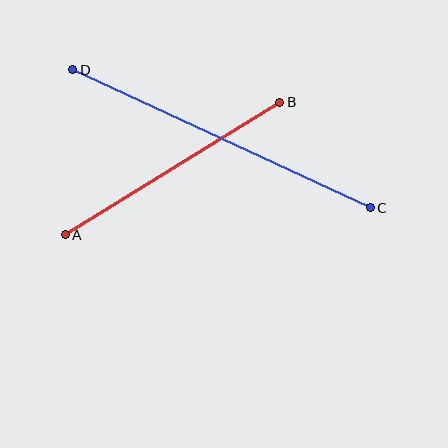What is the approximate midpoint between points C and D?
The midpoint is at approximately (222, 139) pixels.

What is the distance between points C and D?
The distance is approximately 328 pixels.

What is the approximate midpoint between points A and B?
The midpoint is at approximately (173, 168) pixels.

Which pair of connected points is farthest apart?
Points C and D are farthest apart.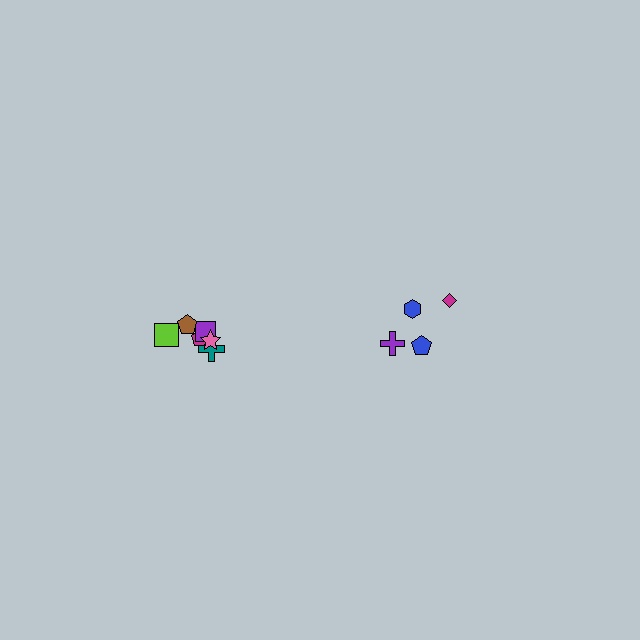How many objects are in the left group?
There are 6 objects.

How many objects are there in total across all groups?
There are 10 objects.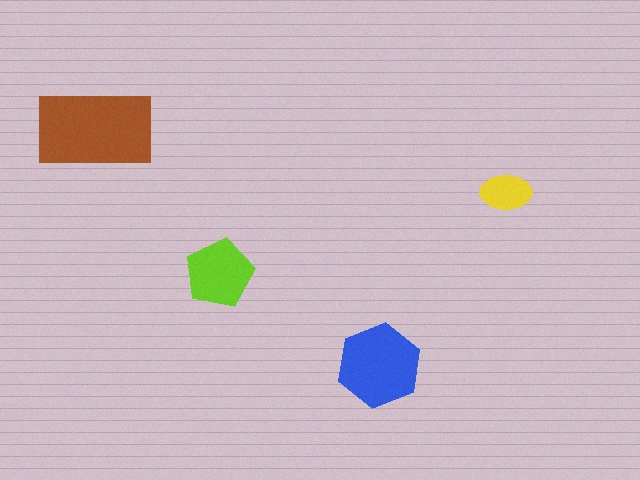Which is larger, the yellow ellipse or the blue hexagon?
The blue hexagon.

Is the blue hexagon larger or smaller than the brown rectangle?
Smaller.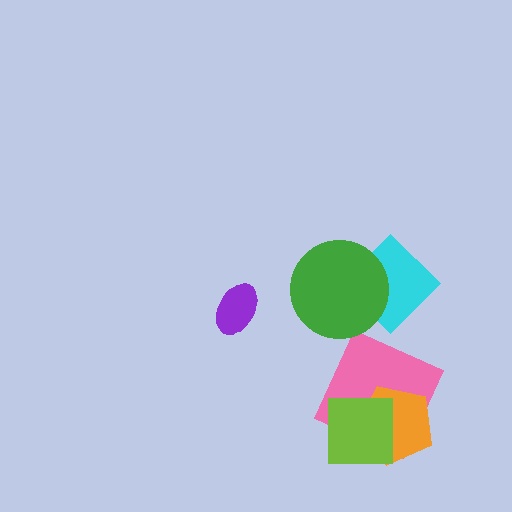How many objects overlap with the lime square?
2 objects overlap with the lime square.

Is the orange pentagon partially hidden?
Yes, it is partially covered by another shape.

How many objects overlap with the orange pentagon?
2 objects overlap with the orange pentagon.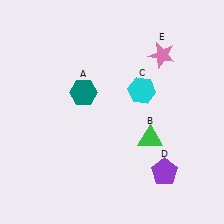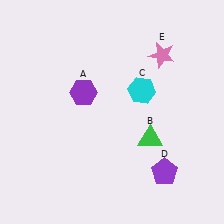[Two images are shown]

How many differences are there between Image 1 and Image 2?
There is 1 difference between the two images.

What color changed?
The hexagon (A) changed from teal in Image 1 to purple in Image 2.